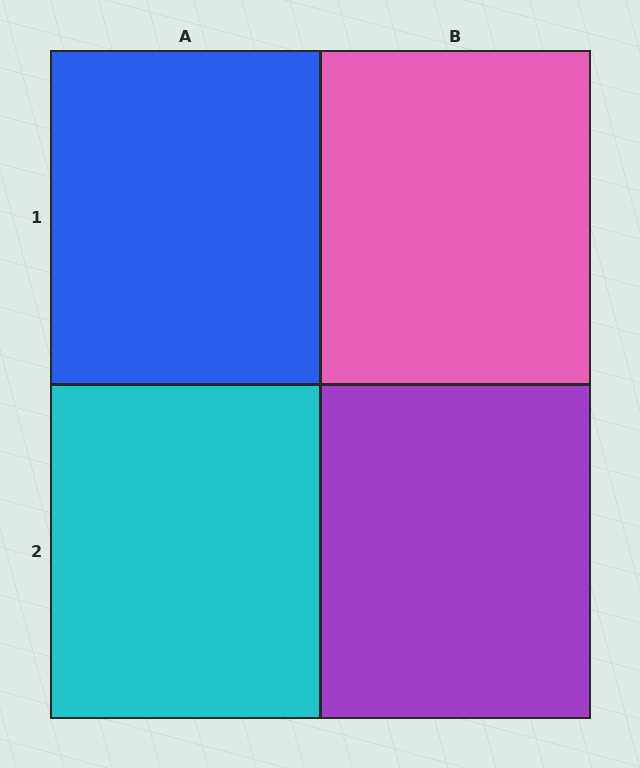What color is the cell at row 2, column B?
Purple.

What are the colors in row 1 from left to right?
Blue, pink.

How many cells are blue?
1 cell is blue.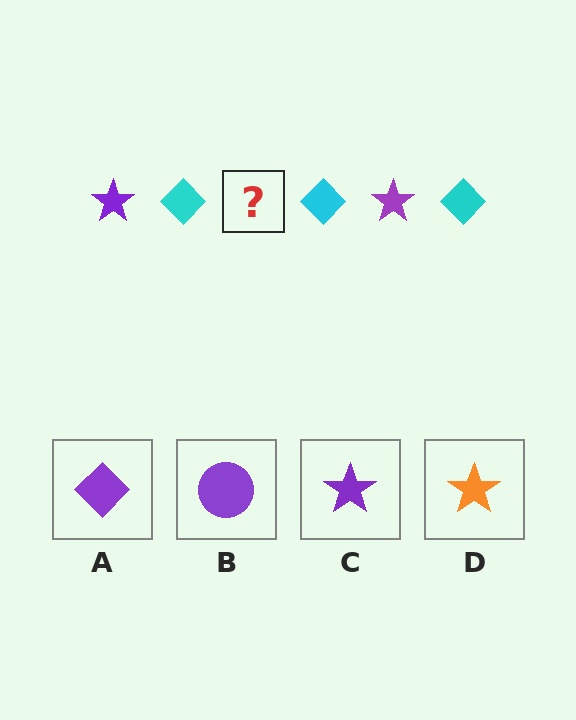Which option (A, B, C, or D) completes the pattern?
C.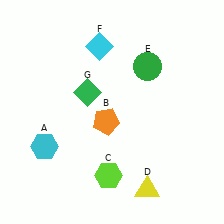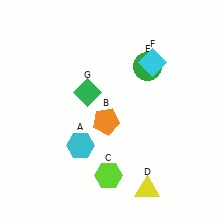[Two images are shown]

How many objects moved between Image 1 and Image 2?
2 objects moved between the two images.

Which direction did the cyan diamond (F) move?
The cyan diamond (F) moved right.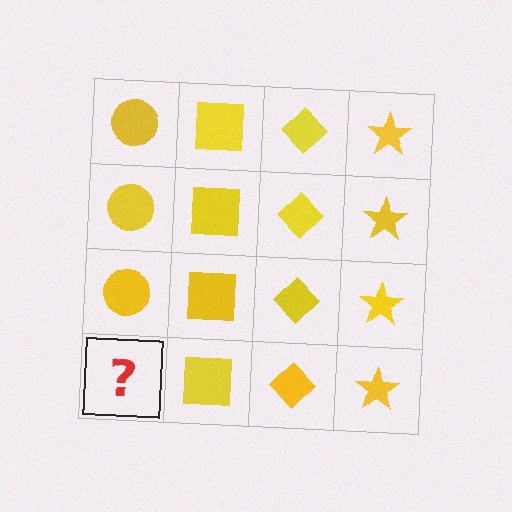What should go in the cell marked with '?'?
The missing cell should contain a yellow circle.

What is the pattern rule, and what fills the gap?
The rule is that each column has a consistent shape. The gap should be filled with a yellow circle.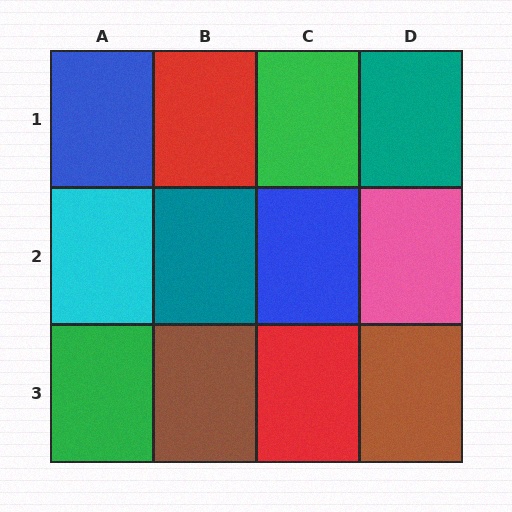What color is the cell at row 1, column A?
Blue.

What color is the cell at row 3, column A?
Green.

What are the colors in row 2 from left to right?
Cyan, teal, blue, pink.